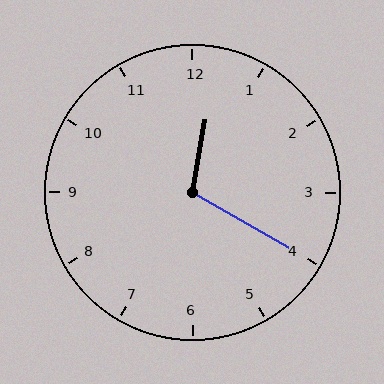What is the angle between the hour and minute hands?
Approximately 110 degrees.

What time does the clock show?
12:20.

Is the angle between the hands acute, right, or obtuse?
It is obtuse.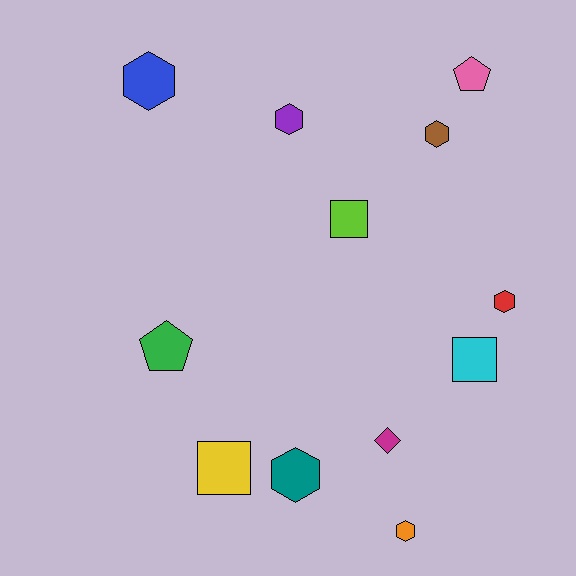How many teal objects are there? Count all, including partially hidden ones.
There is 1 teal object.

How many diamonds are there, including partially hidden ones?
There is 1 diamond.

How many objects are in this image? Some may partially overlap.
There are 12 objects.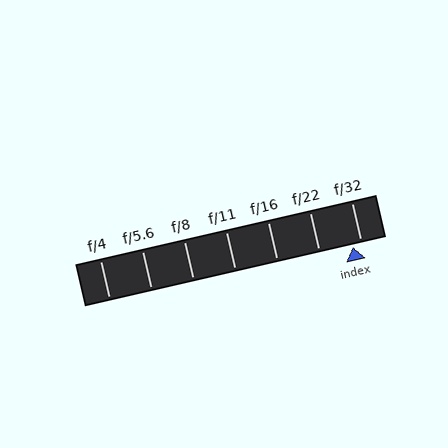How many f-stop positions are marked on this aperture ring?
There are 7 f-stop positions marked.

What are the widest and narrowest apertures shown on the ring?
The widest aperture shown is f/4 and the narrowest is f/32.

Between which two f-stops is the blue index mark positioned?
The index mark is between f/22 and f/32.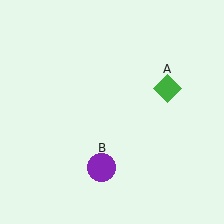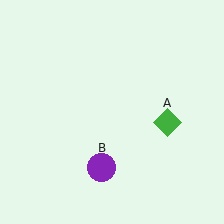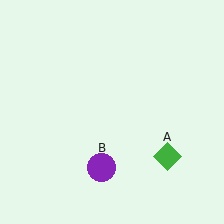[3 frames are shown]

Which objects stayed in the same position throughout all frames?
Purple circle (object B) remained stationary.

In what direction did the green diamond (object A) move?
The green diamond (object A) moved down.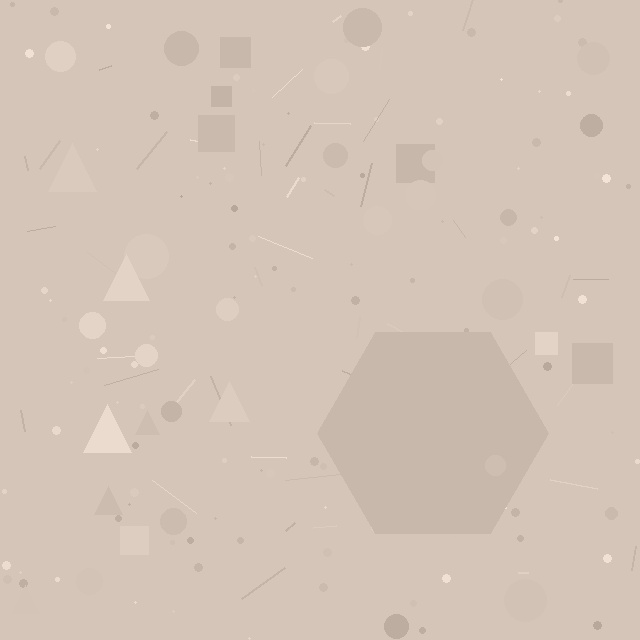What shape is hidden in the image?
A hexagon is hidden in the image.